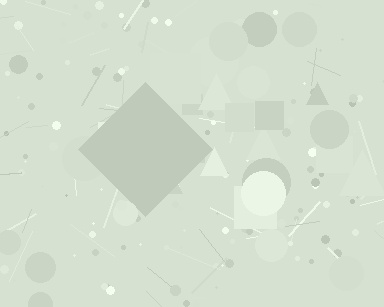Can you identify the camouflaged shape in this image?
The camouflaged shape is a diamond.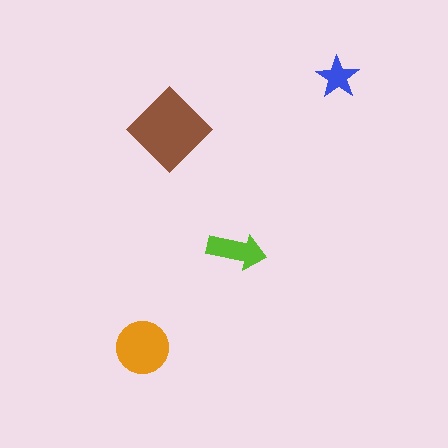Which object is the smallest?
The blue star.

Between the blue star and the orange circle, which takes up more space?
The orange circle.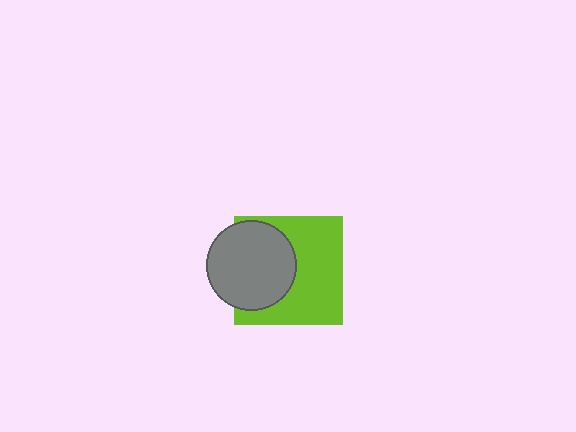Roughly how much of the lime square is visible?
About half of it is visible (roughly 60%).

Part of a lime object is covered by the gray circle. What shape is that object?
It is a square.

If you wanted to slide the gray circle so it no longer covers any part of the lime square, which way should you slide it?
Slide it left — that is the most direct way to separate the two shapes.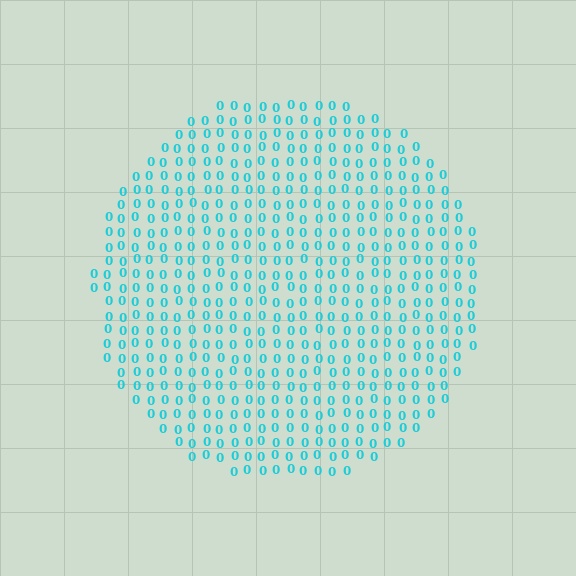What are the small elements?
The small elements are digit 0's.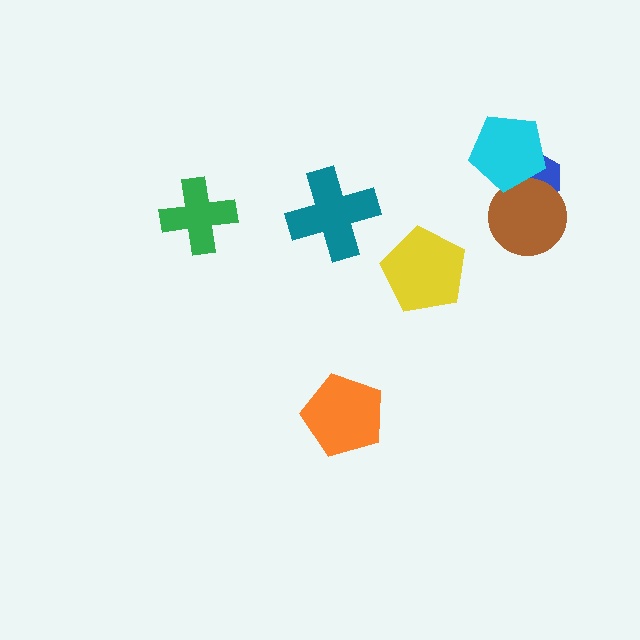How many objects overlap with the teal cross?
0 objects overlap with the teal cross.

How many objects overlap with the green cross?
0 objects overlap with the green cross.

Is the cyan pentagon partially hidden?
No, no other shape covers it.